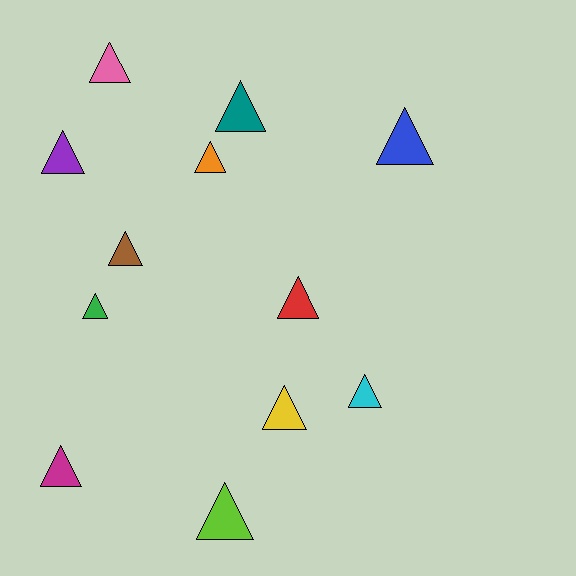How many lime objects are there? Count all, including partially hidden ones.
There is 1 lime object.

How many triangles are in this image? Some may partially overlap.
There are 12 triangles.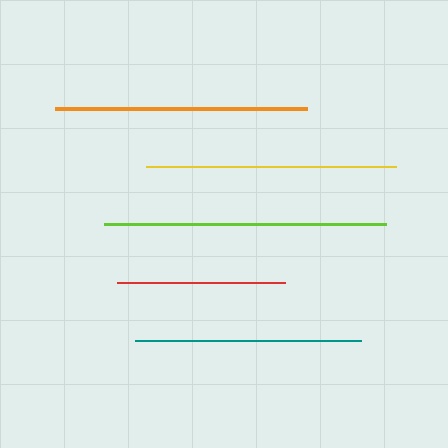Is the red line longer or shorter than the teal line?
The teal line is longer than the red line.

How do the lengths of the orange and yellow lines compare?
The orange and yellow lines are approximately the same length.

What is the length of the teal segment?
The teal segment is approximately 226 pixels long.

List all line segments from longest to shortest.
From longest to shortest: lime, orange, yellow, teal, red.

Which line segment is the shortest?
The red line is the shortest at approximately 167 pixels.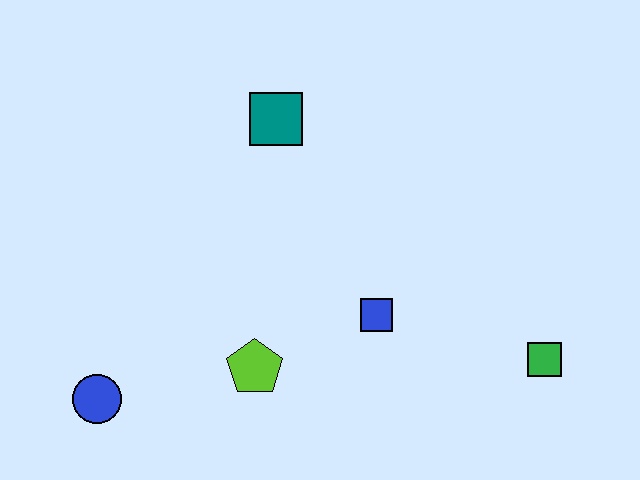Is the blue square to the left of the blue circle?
No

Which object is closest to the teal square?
The blue square is closest to the teal square.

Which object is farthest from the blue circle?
The green square is farthest from the blue circle.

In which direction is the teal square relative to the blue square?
The teal square is above the blue square.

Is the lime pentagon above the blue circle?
Yes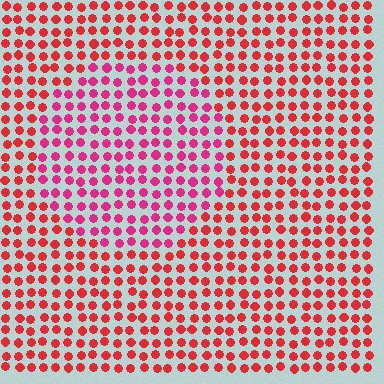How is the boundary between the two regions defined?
The boundary is defined purely by a slight shift in hue (about 28 degrees). Spacing, size, and orientation are identical on both sides.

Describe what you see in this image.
The image is filled with small red elements in a uniform arrangement. A circle-shaped region is visible where the elements are tinted to a slightly different hue, forming a subtle color boundary.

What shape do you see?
I see a circle.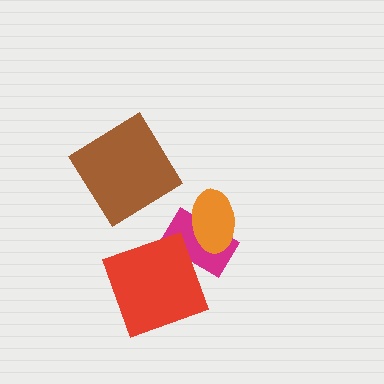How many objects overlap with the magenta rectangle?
2 objects overlap with the magenta rectangle.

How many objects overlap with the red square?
1 object overlaps with the red square.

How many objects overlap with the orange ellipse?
1 object overlaps with the orange ellipse.